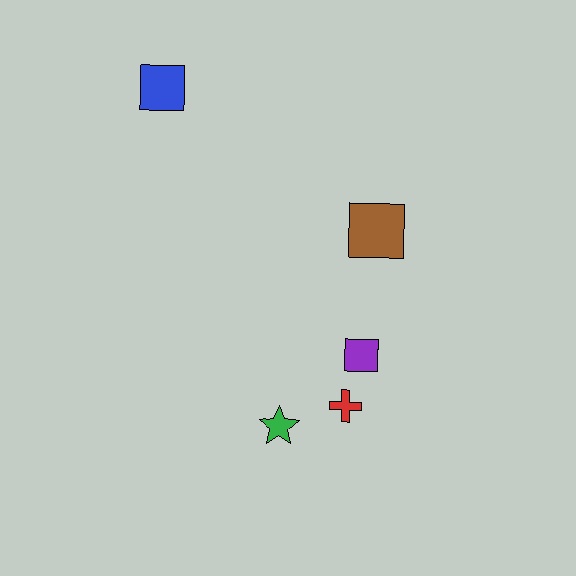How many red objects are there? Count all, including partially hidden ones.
There is 1 red object.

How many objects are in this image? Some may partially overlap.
There are 5 objects.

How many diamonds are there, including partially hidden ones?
There are no diamonds.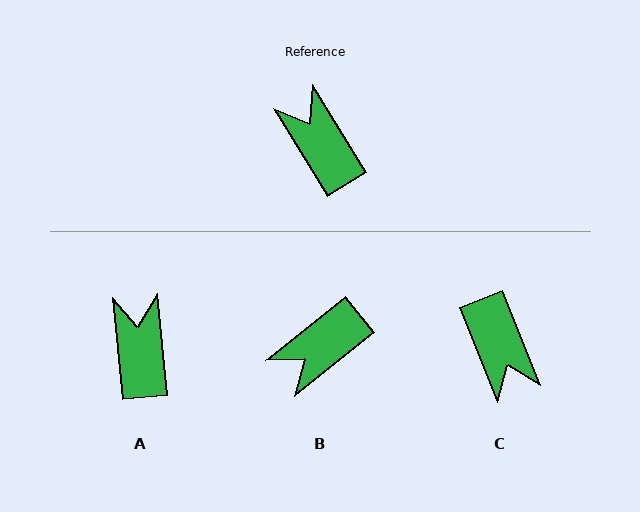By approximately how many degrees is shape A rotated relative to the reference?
Approximately 26 degrees clockwise.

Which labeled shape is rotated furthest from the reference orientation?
C, about 171 degrees away.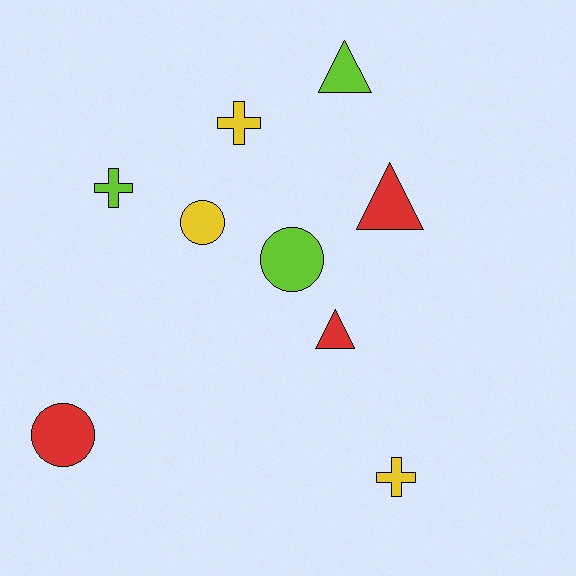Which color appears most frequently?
Red, with 3 objects.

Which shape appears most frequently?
Circle, with 3 objects.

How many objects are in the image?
There are 9 objects.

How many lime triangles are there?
There is 1 lime triangle.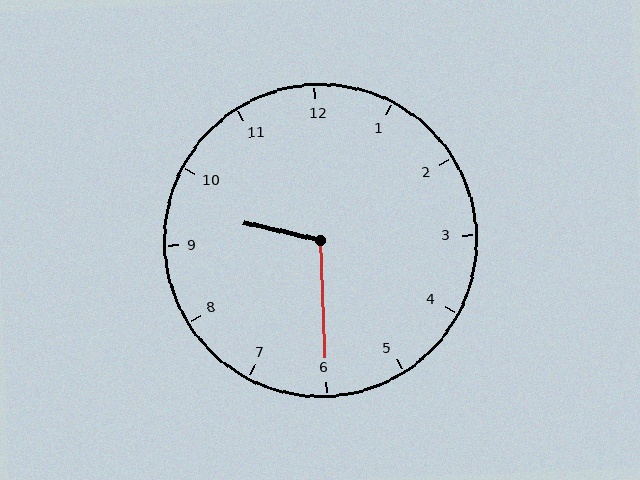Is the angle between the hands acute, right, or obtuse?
It is obtuse.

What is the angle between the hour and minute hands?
Approximately 105 degrees.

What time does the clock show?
9:30.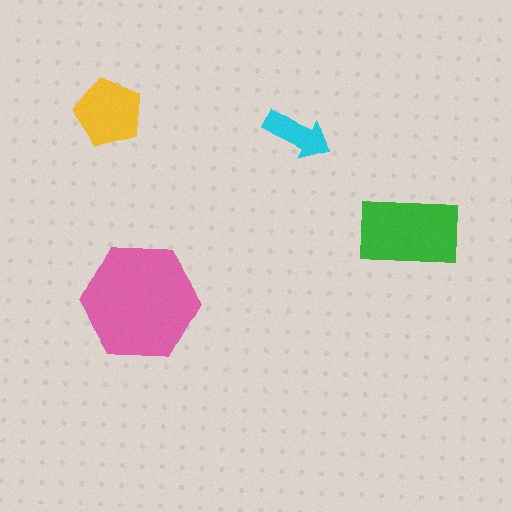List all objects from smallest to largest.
The cyan arrow, the yellow pentagon, the green rectangle, the pink hexagon.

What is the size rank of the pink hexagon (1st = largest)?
1st.